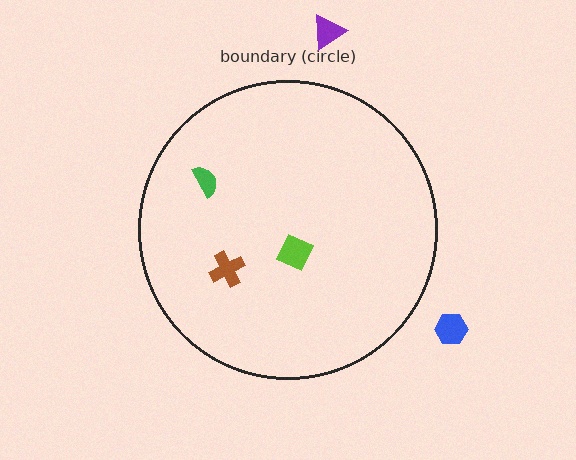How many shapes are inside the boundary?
3 inside, 2 outside.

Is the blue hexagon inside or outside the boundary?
Outside.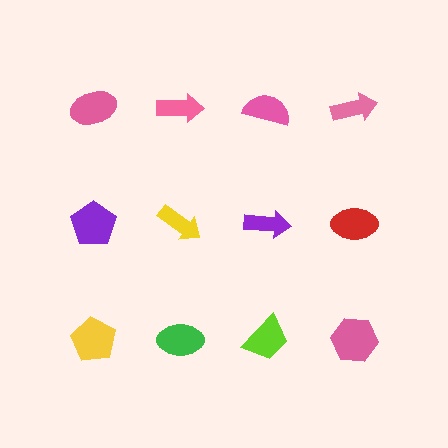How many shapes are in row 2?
4 shapes.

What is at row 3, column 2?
A green ellipse.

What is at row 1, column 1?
A pink ellipse.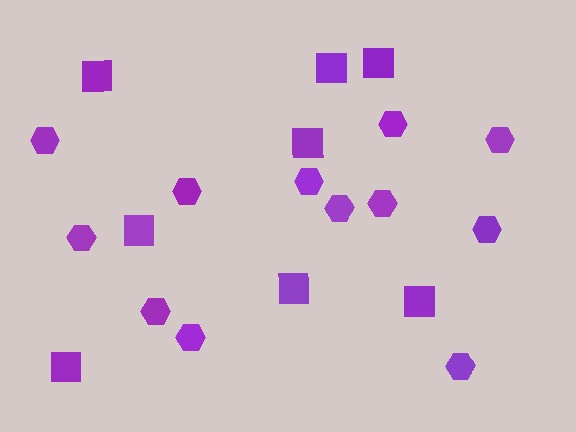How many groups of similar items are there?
There are 2 groups: one group of hexagons (12) and one group of squares (8).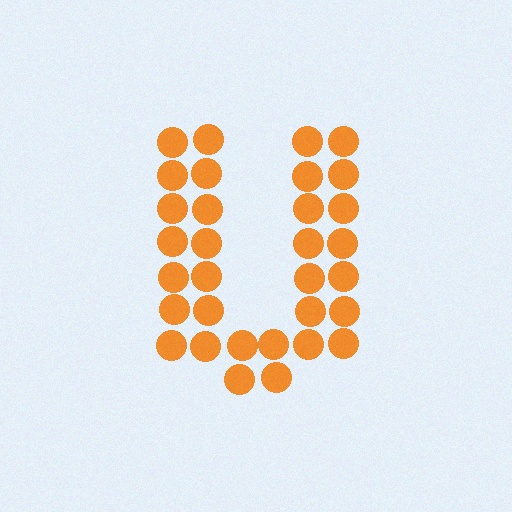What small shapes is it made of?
It is made of small circles.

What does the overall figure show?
The overall figure shows the letter U.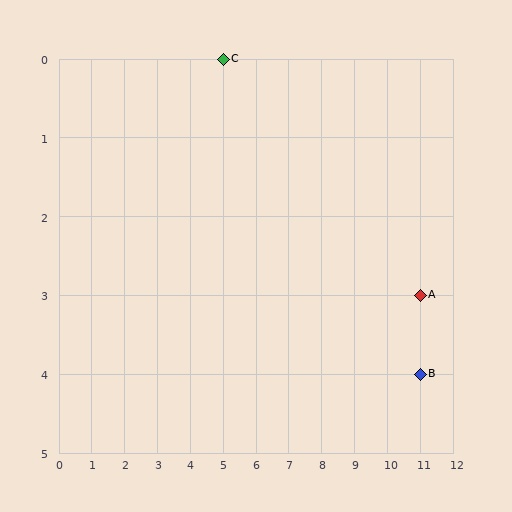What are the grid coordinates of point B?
Point B is at grid coordinates (11, 4).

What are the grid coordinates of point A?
Point A is at grid coordinates (11, 3).